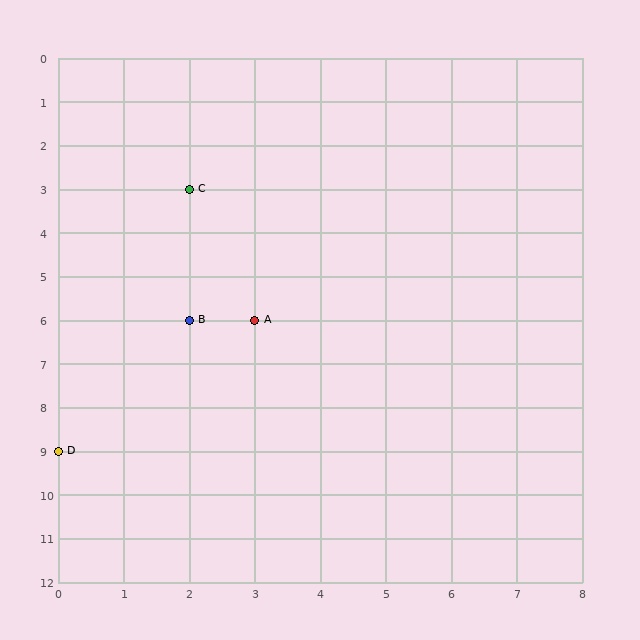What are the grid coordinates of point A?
Point A is at grid coordinates (3, 6).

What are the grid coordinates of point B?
Point B is at grid coordinates (2, 6).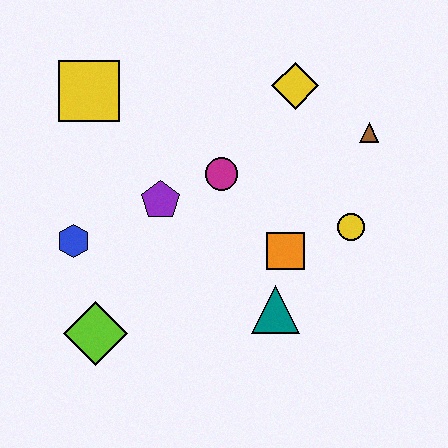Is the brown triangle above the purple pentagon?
Yes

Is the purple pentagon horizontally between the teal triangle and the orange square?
No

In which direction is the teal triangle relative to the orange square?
The teal triangle is below the orange square.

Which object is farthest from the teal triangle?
The yellow square is farthest from the teal triangle.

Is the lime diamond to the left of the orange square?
Yes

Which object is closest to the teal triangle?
The orange square is closest to the teal triangle.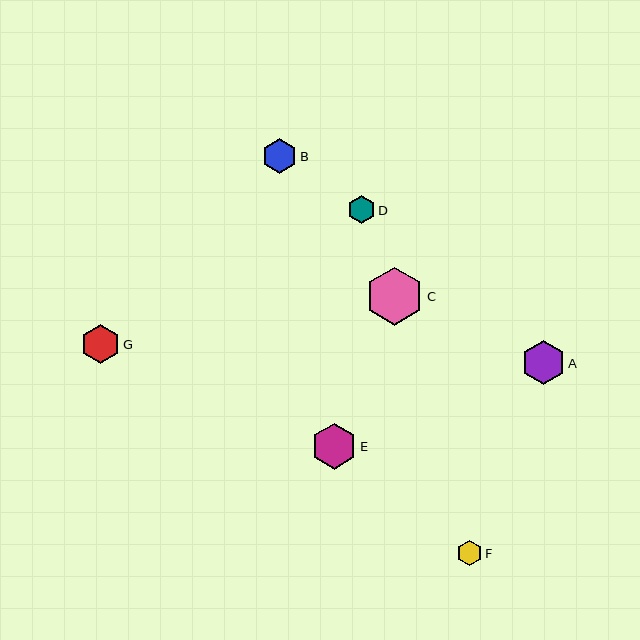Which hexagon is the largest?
Hexagon C is the largest with a size of approximately 58 pixels.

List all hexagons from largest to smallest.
From largest to smallest: C, E, A, G, B, D, F.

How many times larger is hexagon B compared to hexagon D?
Hexagon B is approximately 1.3 times the size of hexagon D.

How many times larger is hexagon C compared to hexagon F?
Hexagon C is approximately 2.3 times the size of hexagon F.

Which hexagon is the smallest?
Hexagon F is the smallest with a size of approximately 25 pixels.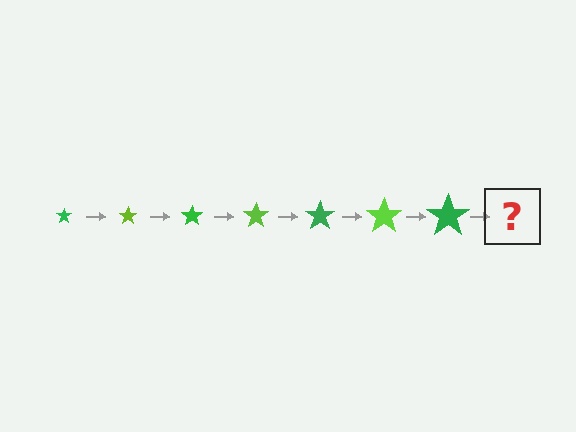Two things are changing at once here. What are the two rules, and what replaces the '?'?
The two rules are that the star grows larger each step and the color cycles through green and lime. The '?' should be a lime star, larger than the previous one.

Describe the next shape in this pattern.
It should be a lime star, larger than the previous one.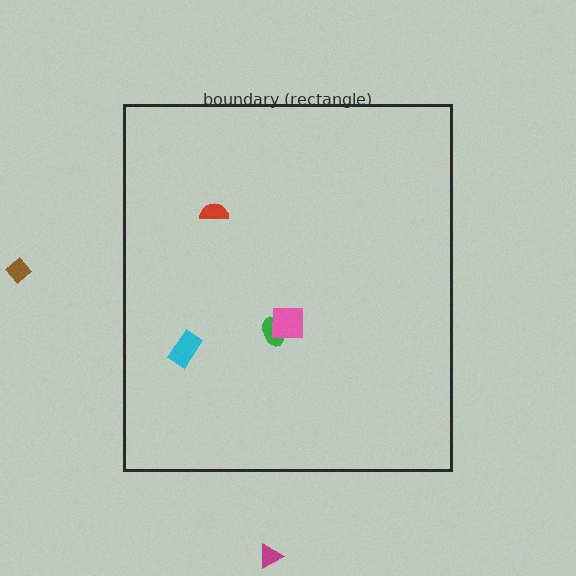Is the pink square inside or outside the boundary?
Inside.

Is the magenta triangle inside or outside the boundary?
Outside.